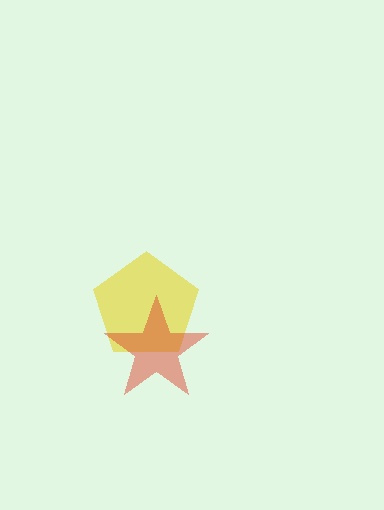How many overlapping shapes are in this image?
There are 2 overlapping shapes in the image.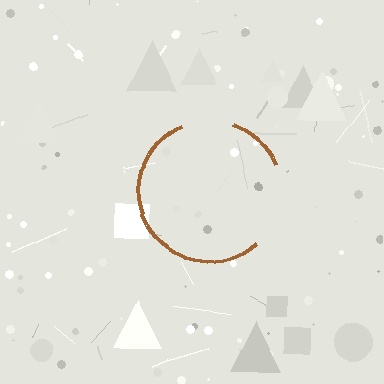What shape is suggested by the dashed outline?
The dashed outline suggests a circle.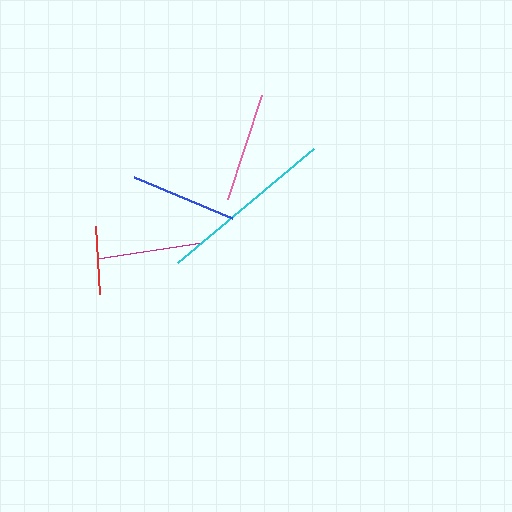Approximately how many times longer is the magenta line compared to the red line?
The magenta line is approximately 1.5 times the length of the red line.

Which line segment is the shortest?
The red line is the shortest at approximately 69 pixels.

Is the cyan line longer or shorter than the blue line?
The cyan line is longer than the blue line.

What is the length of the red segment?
The red segment is approximately 69 pixels long.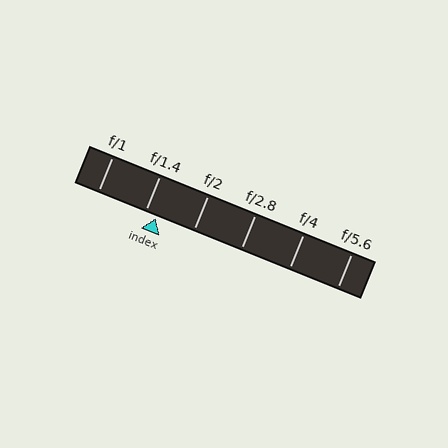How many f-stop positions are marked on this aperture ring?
There are 6 f-stop positions marked.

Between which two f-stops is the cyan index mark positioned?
The index mark is between f/1.4 and f/2.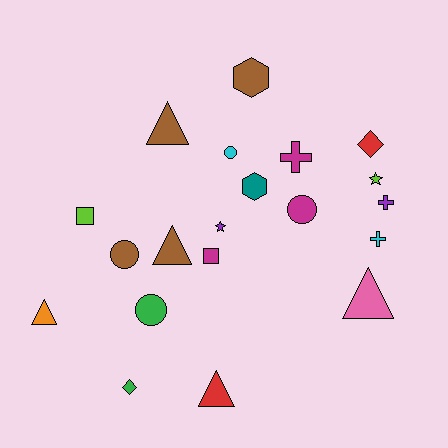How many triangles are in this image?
There are 5 triangles.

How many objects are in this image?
There are 20 objects.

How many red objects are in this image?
There are 2 red objects.